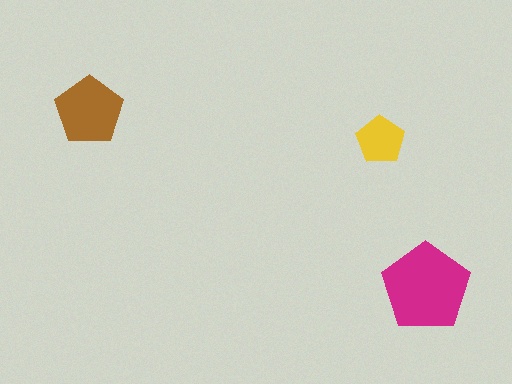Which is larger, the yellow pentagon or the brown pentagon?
The brown one.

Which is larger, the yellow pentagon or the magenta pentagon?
The magenta one.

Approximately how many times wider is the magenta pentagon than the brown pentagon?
About 1.5 times wider.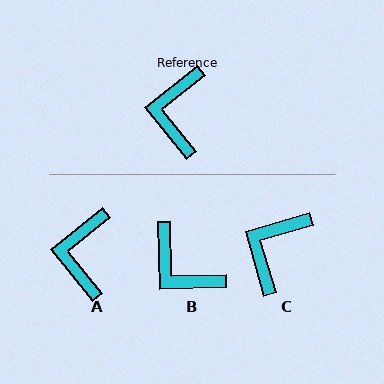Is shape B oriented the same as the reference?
No, it is off by about 53 degrees.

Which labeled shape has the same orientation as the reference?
A.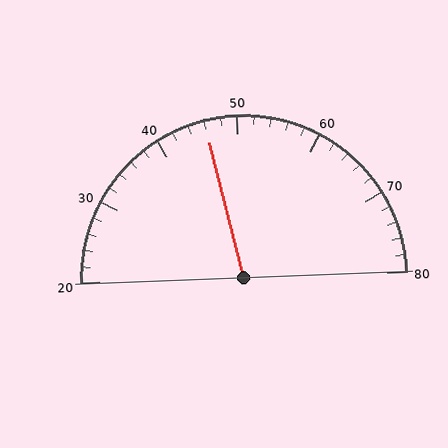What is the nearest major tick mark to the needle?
The nearest major tick mark is 50.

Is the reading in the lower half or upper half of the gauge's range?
The reading is in the lower half of the range (20 to 80).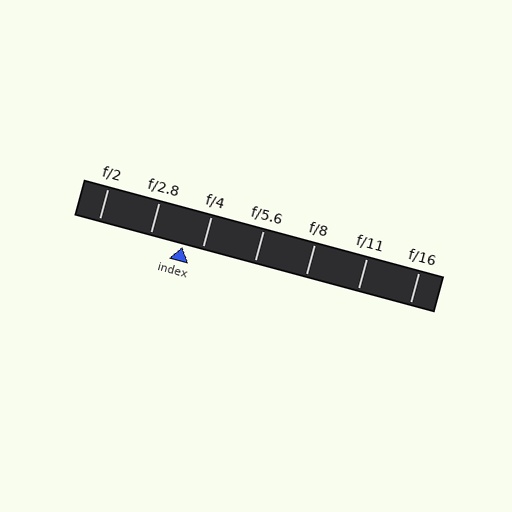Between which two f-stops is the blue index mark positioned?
The index mark is between f/2.8 and f/4.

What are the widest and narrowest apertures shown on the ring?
The widest aperture shown is f/2 and the narrowest is f/16.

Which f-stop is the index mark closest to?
The index mark is closest to f/4.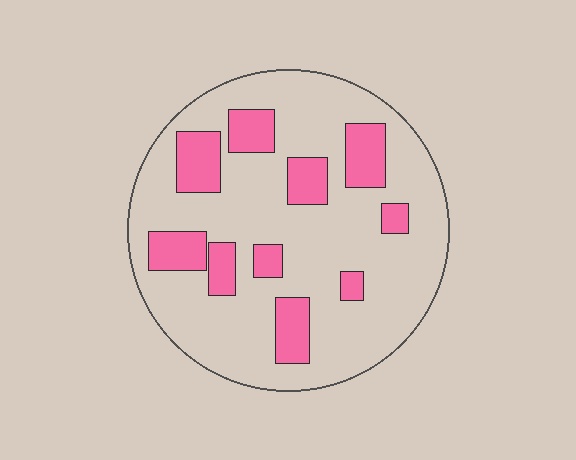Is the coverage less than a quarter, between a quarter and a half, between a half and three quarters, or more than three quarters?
Less than a quarter.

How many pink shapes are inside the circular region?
10.